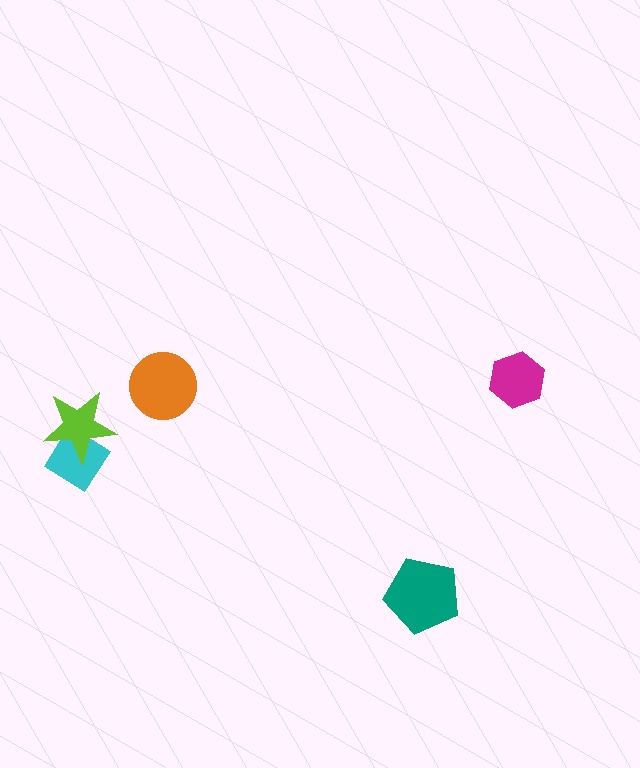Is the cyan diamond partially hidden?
Yes, it is partially covered by another shape.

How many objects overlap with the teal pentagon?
0 objects overlap with the teal pentagon.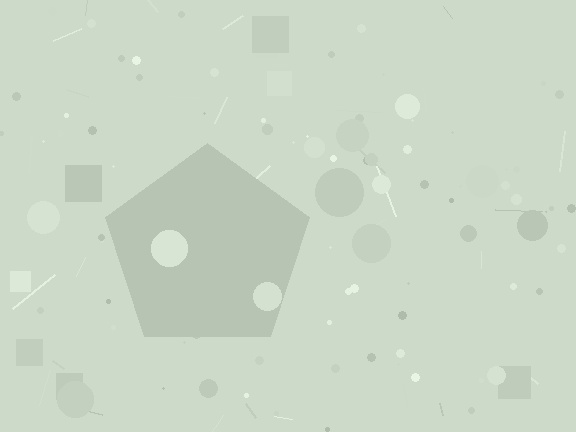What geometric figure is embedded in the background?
A pentagon is embedded in the background.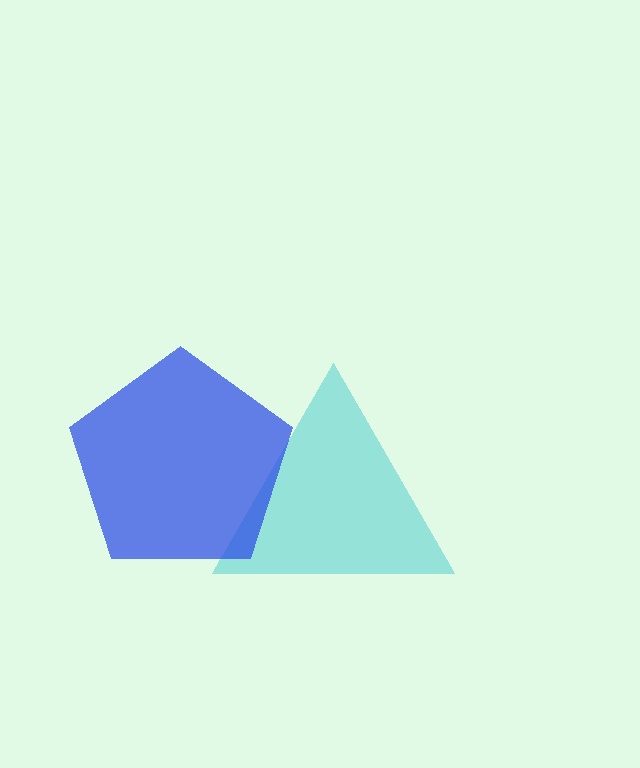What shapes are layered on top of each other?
The layered shapes are: a cyan triangle, a blue pentagon.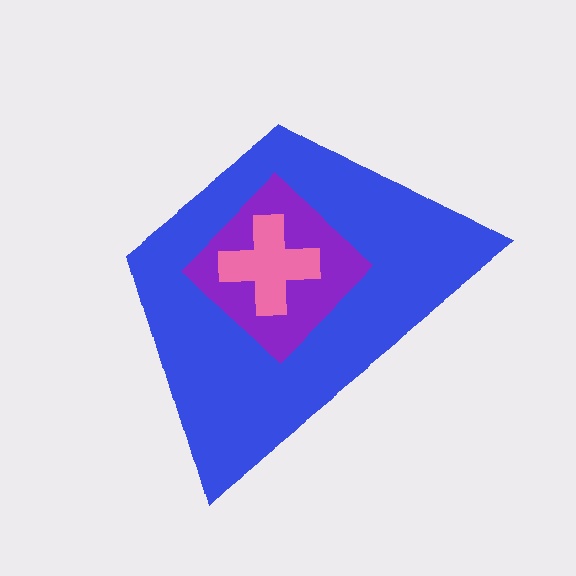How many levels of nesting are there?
3.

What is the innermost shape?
The pink cross.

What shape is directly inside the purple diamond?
The pink cross.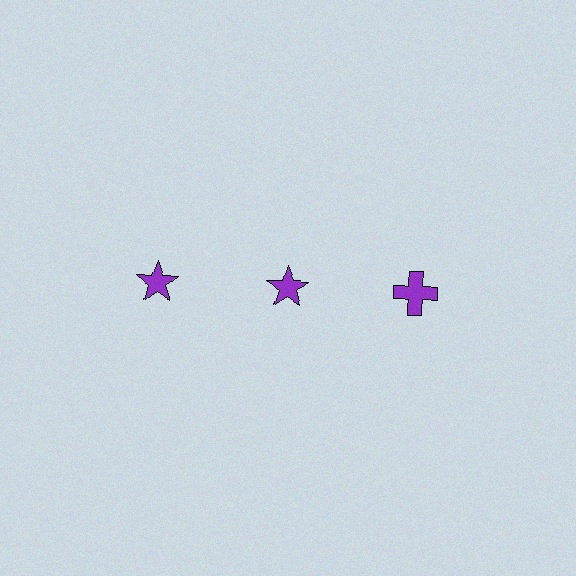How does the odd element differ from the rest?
It has a different shape: cross instead of star.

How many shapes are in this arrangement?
There are 3 shapes arranged in a grid pattern.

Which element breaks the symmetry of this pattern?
The purple cross in the top row, center column breaks the symmetry. All other shapes are purple stars.